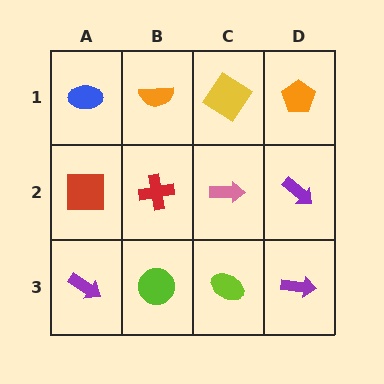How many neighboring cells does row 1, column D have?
2.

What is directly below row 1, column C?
A pink arrow.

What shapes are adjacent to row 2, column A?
A blue ellipse (row 1, column A), a purple arrow (row 3, column A), a red cross (row 2, column B).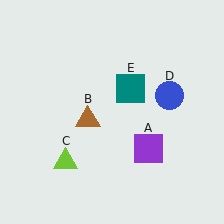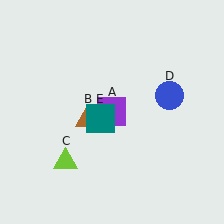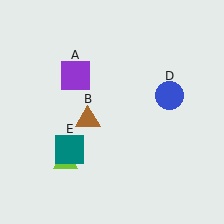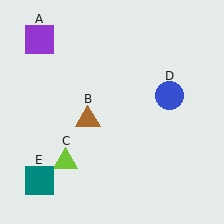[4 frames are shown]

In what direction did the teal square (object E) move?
The teal square (object E) moved down and to the left.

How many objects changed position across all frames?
2 objects changed position: purple square (object A), teal square (object E).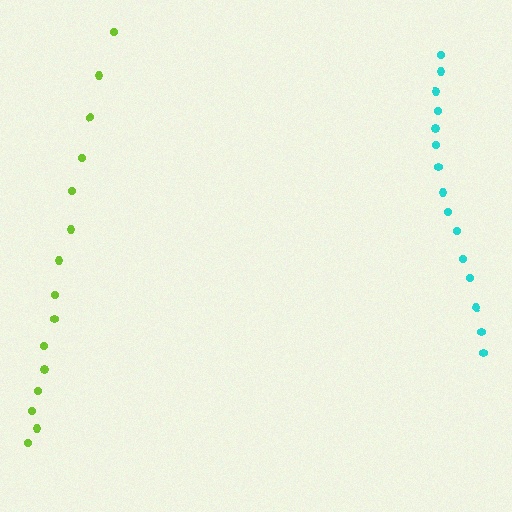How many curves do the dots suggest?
There are 2 distinct paths.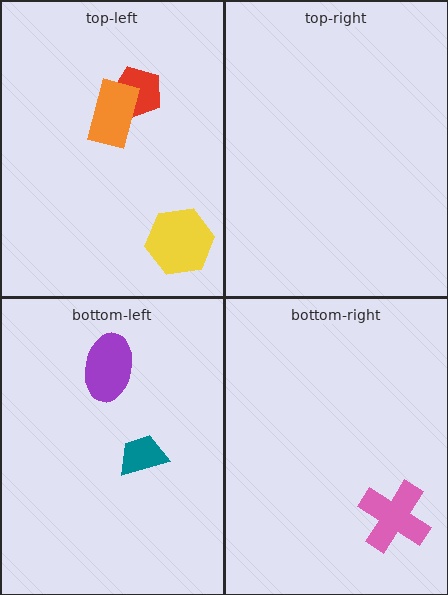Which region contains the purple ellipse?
The bottom-left region.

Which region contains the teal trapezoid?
The bottom-left region.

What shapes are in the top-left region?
The red pentagon, the yellow hexagon, the orange rectangle.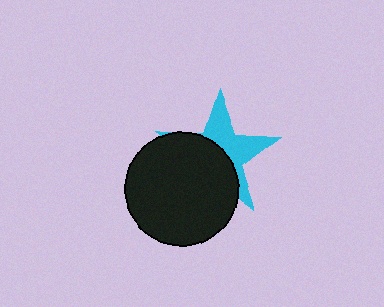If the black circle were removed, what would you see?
You would see the complete cyan star.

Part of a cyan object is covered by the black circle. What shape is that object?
It is a star.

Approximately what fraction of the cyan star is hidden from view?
Roughly 55% of the cyan star is hidden behind the black circle.